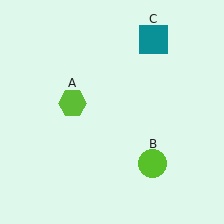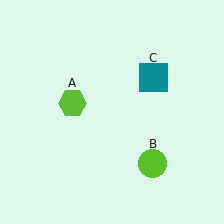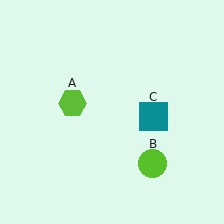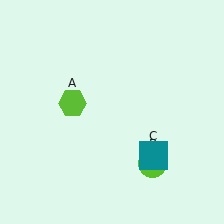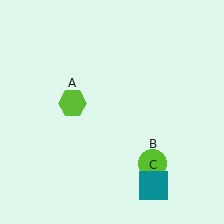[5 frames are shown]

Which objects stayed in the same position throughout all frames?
Lime hexagon (object A) and lime circle (object B) remained stationary.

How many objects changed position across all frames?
1 object changed position: teal square (object C).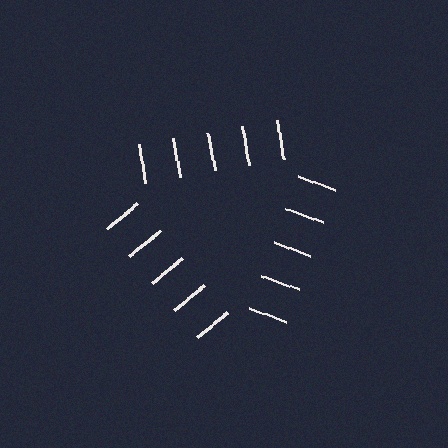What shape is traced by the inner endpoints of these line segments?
An illusory triangle — the line segments terminate on its edges but no continuous stroke is drawn.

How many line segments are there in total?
15 — 5 along each of the 3 edges.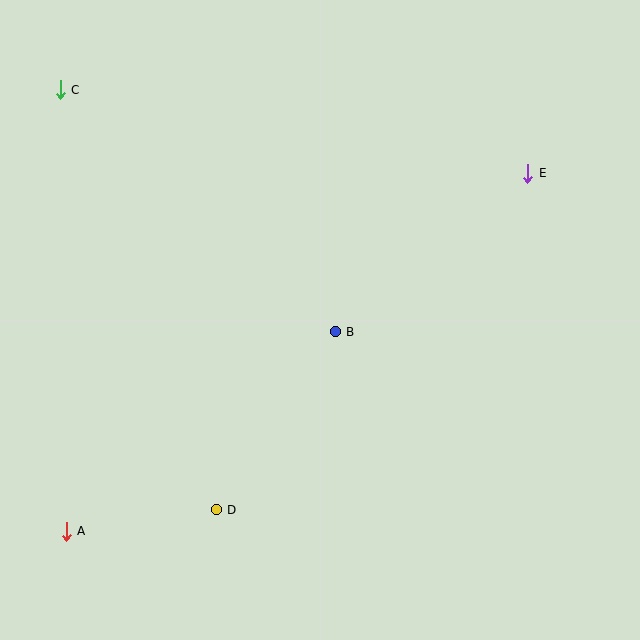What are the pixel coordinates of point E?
Point E is at (528, 173).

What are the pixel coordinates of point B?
Point B is at (335, 332).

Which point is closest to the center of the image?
Point B at (335, 332) is closest to the center.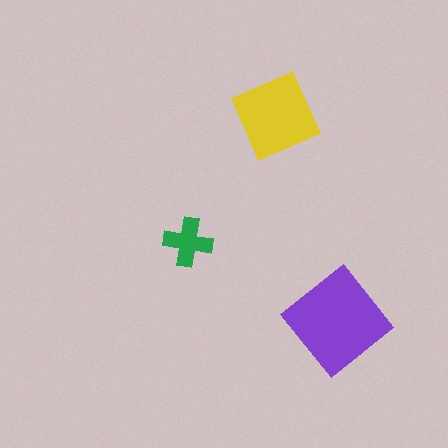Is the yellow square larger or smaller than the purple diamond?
Smaller.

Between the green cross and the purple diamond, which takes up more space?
The purple diamond.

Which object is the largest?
The purple diamond.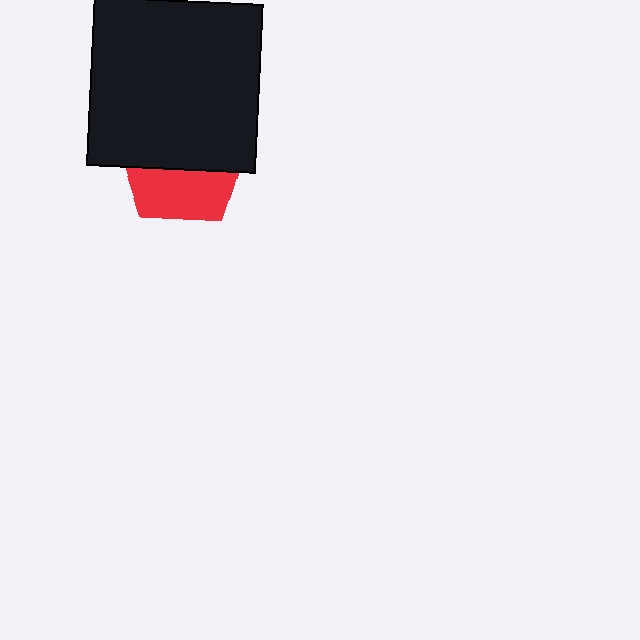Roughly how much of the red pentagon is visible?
A small part of it is visible (roughly 40%).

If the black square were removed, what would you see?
You would see the complete red pentagon.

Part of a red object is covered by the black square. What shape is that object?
It is a pentagon.